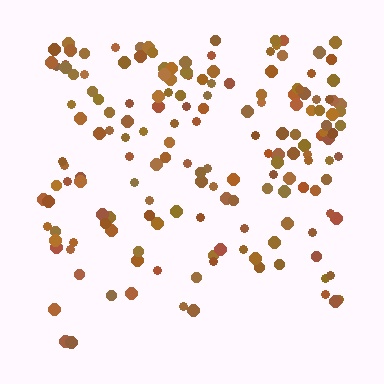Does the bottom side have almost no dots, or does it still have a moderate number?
Still a moderate number, just noticeably fewer than the top.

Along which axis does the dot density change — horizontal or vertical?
Vertical.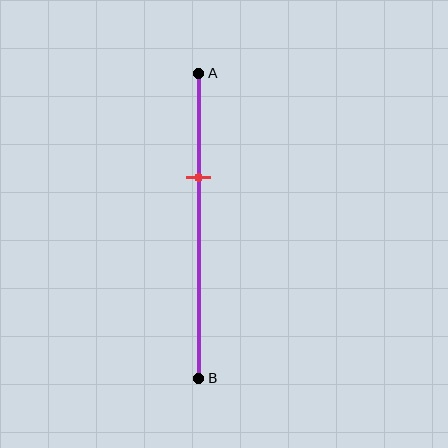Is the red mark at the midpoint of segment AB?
No, the mark is at about 35% from A, not at the 50% midpoint.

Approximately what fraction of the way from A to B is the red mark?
The red mark is approximately 35% of the way from A to B.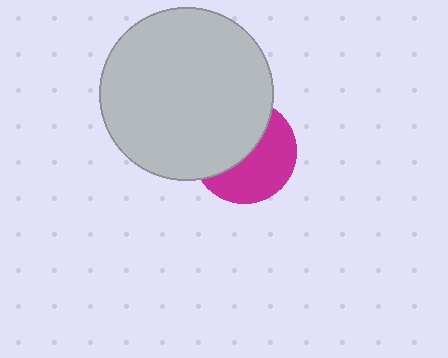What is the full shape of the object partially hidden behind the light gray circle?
The partially hidden object is a magenta circle.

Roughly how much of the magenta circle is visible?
About half of it is visible (roughly 50%).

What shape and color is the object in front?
The object in front is a light gray circle.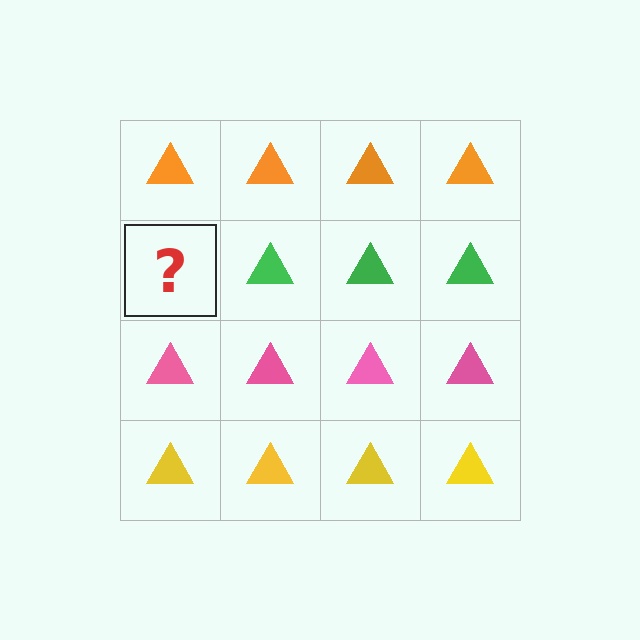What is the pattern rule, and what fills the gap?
The rule is that each row has a consistent color. The gap should be filled with a green triangle.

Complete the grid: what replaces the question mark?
The question mark should be replaced with a green triangle.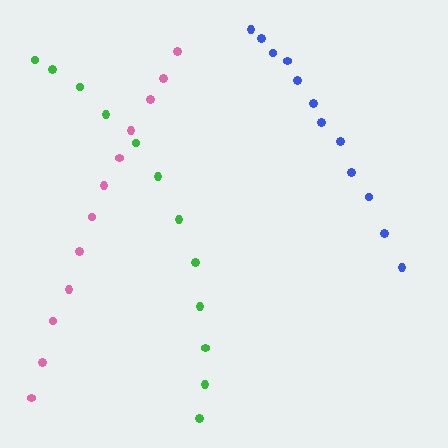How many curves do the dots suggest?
There are 3 distinct paths.